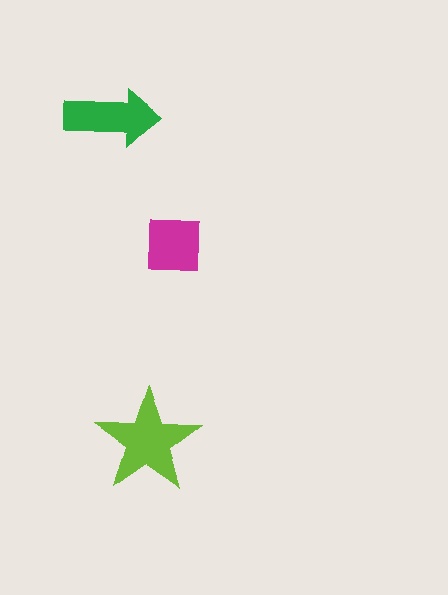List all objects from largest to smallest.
The lime star, the green arrow, the magenta square.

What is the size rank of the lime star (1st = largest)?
1st.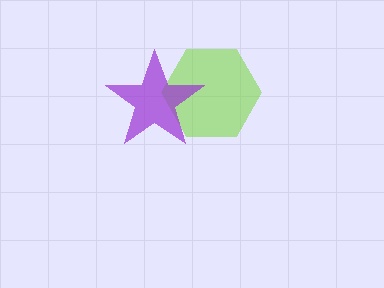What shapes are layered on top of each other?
The layered shapes are: a lime hexagon, a purple star.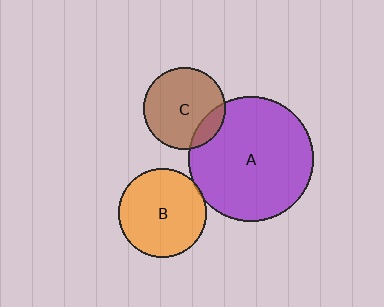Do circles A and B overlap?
Yes.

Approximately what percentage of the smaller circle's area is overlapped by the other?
Approximately 5%.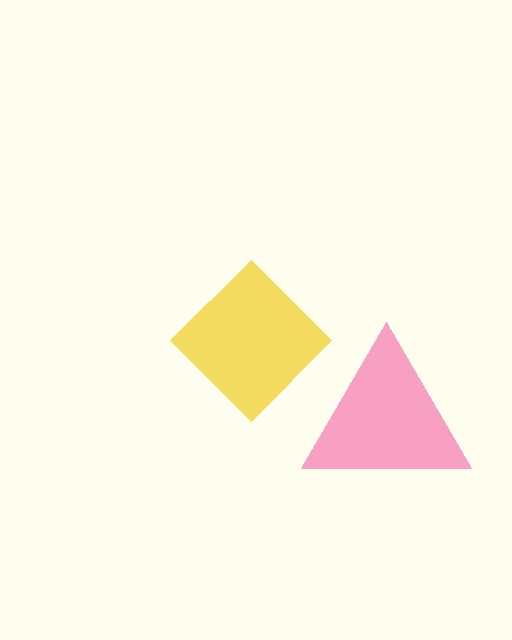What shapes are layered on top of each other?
The layered shapes are: a pink triangle, a yellow diamond.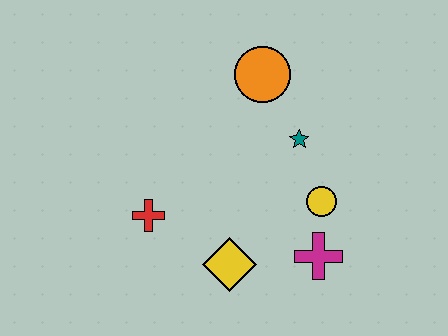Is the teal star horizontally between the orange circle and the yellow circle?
Yes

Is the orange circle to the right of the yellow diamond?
Yes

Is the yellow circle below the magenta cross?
No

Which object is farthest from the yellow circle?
The red cross is farthest from the yellow circle.